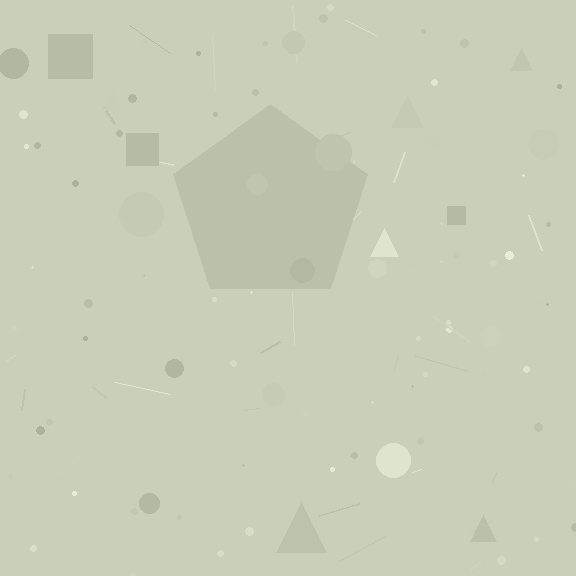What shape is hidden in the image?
A pentagon is hidden in the image.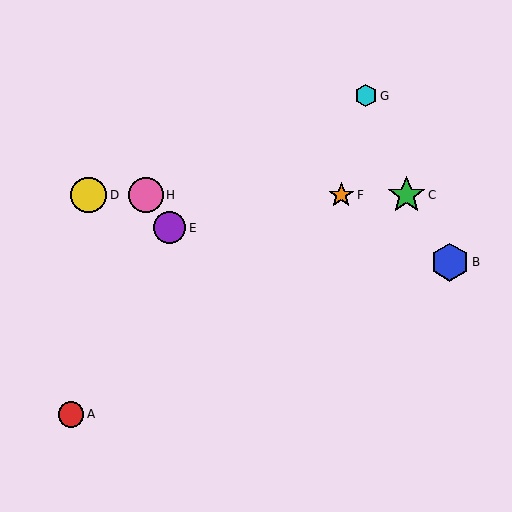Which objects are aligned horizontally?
Objects C, D, F, H are aligned horizontally.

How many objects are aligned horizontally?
4 objects (C, D, F, H) are aligned horizontally.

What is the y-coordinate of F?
Object F is at y≈195.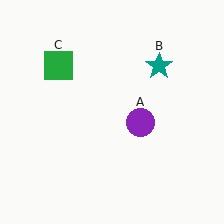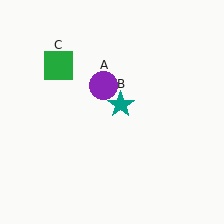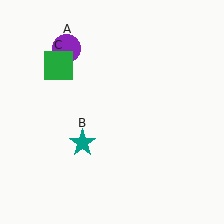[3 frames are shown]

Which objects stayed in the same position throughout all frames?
Green square (object C) remained stationary.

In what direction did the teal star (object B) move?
The teal star (object B) moved down and to the left.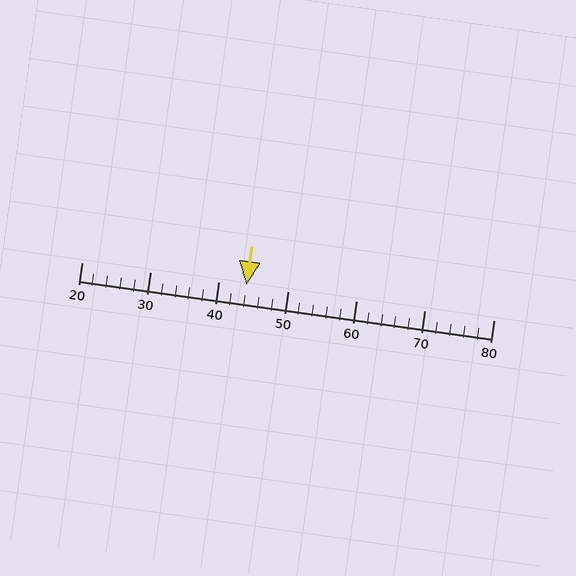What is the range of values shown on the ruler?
The ruler shows values from 20 to 80.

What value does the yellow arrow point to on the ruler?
The yellow arrow points to approximately 44.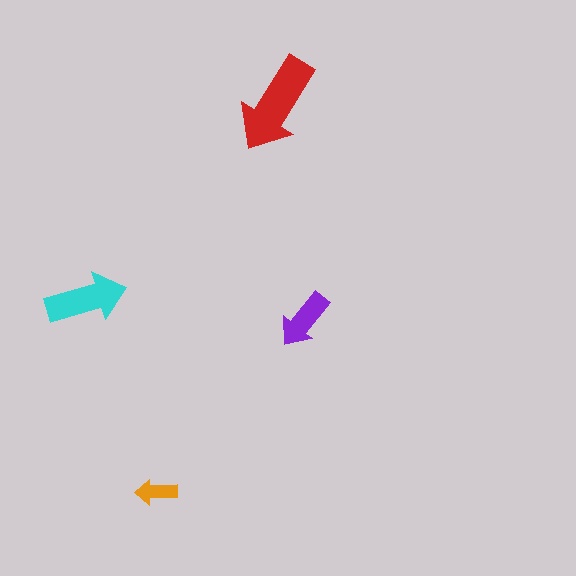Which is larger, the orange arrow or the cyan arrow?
The cyan one.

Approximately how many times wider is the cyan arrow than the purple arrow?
About 1.5 times wider.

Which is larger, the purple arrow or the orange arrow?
The purple one.